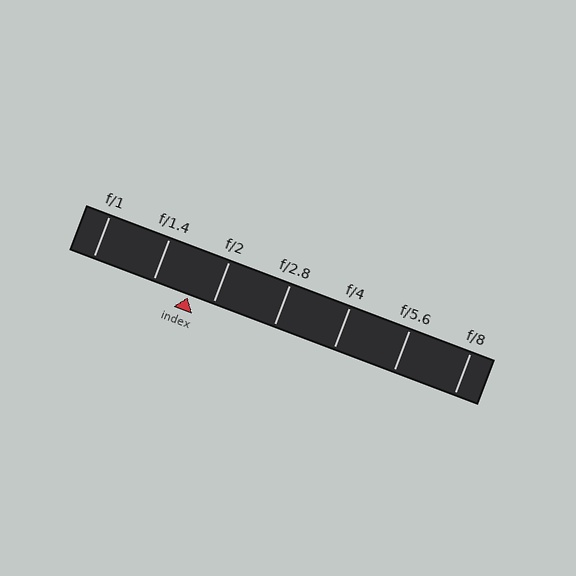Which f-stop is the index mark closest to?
The index mark is closest to f/2.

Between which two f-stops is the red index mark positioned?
The index mark is between f/1.4 and f/2.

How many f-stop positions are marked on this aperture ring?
There are 7 f-stop positions marked.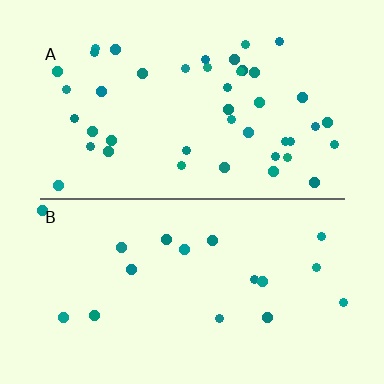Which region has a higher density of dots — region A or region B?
A (the top).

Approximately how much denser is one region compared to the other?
Approximately 2.5× — region A over region B.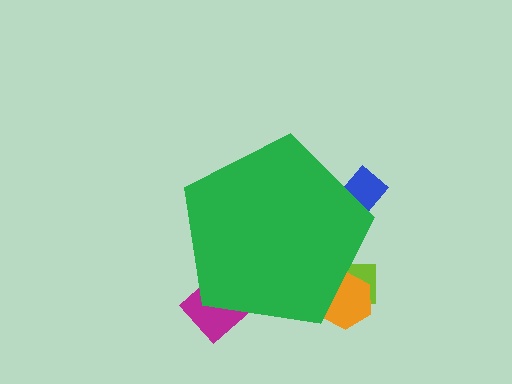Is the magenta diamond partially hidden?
Yes, the magenta diamond is partially hidden behind the green pentagon.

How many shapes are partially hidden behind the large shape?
4 shapes are partially hidden.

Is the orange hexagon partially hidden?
Yes, the orange hexagon is partially hidden behind the green pentagon.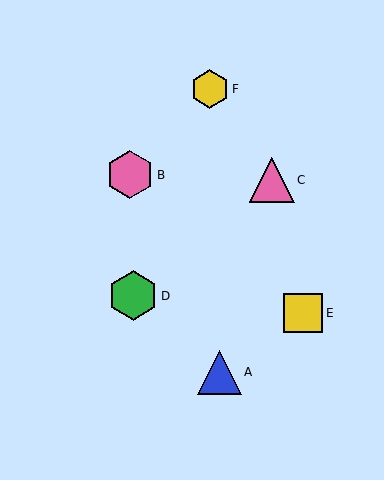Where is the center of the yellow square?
The center of the yellow square is at (303, 313).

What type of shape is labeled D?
Shape D is a green hexagon.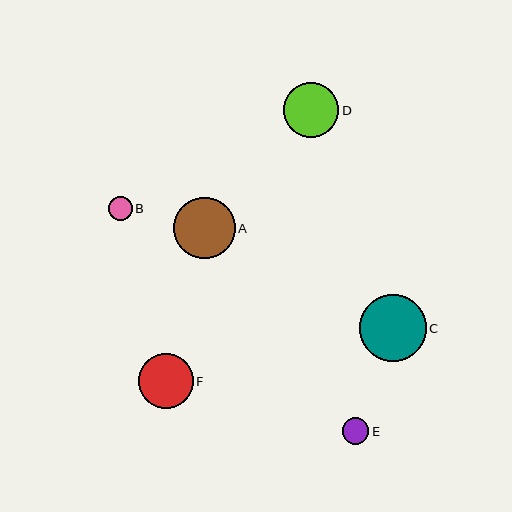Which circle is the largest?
Circle C is the largest with a size of approximately 67 pixels.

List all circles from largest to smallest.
From largest to smallest: C, A, D, F, E, B.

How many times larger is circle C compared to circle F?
Circle C is approximately 1.2 times the size of circle F.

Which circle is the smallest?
Circle B is the smallest with a size of approximately 23 pixels.